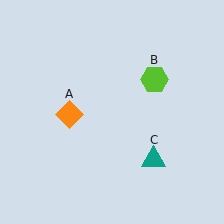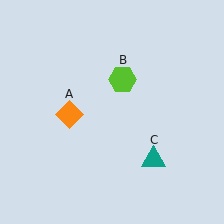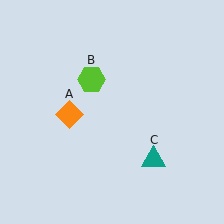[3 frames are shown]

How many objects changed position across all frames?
1 object changed position: lime hexagon (object B).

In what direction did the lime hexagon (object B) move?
The lime hexagon (object B) moved left.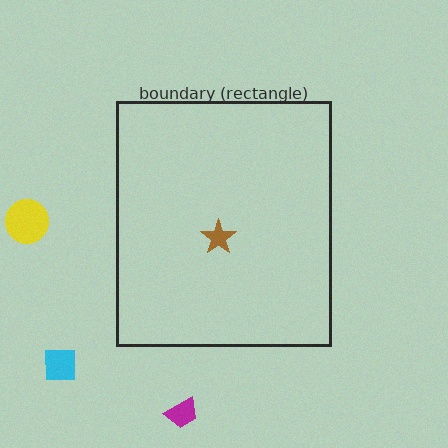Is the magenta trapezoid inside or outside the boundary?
Outside.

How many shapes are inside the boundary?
1 inside, 3 outside.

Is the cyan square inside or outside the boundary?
Outside.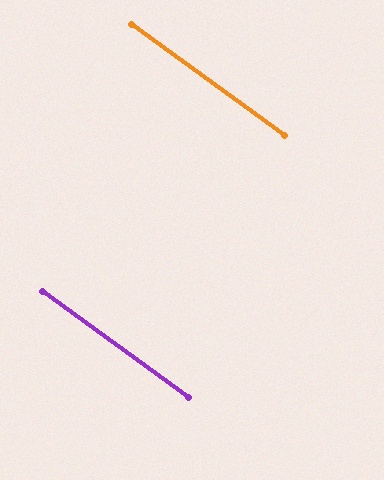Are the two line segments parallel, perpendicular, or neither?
Parallel — their directions differ by only 0.0°.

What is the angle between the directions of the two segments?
Approximately 0 degrees.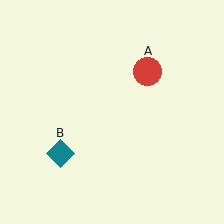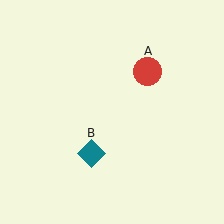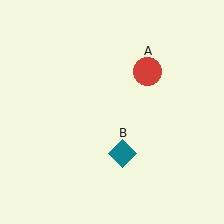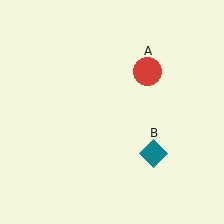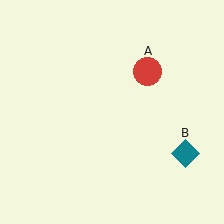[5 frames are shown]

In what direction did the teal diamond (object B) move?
The teal diamond (object B) moved right.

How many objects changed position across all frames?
1 object changed position: teal diamond (object B).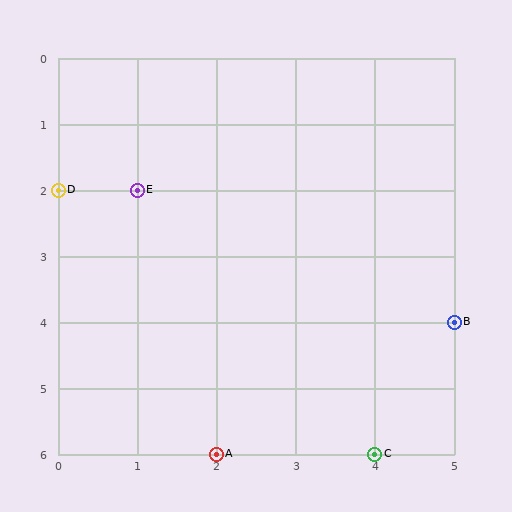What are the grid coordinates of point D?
Point D is at grid coordinates (0, 2).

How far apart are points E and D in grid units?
Points E and D are 1 column apart.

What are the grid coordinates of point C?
Point C is at grid coordinates (4, 6).